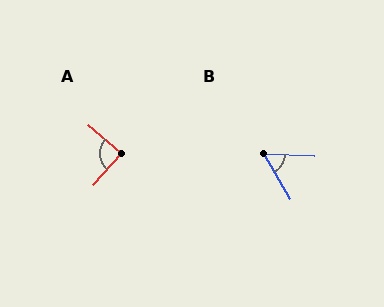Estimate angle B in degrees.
Approximately 57 degrees.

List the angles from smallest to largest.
B (57°), A (89°).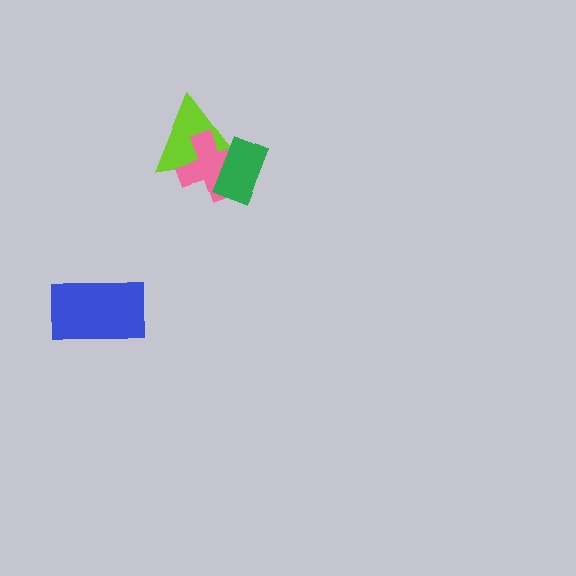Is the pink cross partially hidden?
Yes, it is partially covered by another shape.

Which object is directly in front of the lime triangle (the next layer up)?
The pink cross is directly in front of the lime triangle.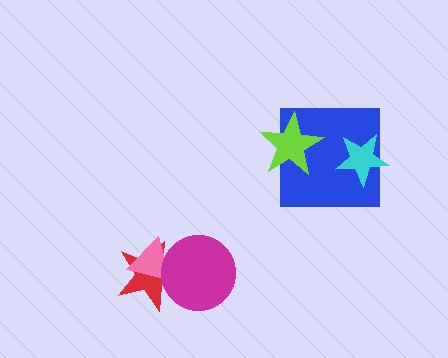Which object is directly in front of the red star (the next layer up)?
The pink triangle is directly in front of the red star.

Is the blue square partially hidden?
Yes, it is partially covered by another shape.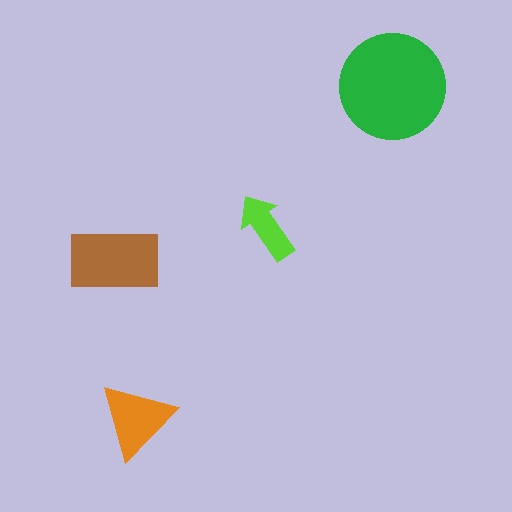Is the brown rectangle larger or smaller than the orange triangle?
Larger.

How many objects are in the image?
There are 4 objects in the image.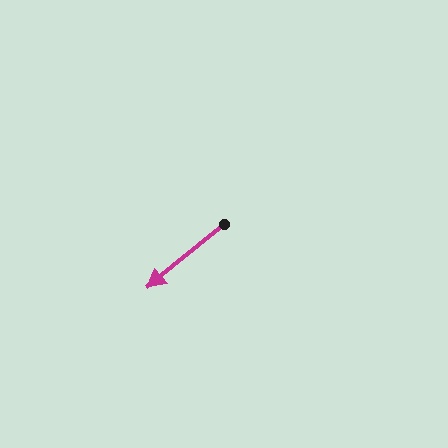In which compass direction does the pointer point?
Southwest.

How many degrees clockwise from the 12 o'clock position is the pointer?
Approximately 230 degrees.